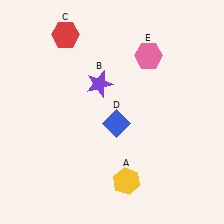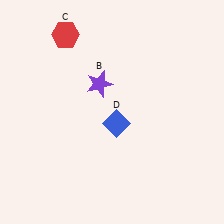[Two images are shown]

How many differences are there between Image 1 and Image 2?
There are 2 differences between the two images.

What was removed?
The pink hexagon (E), the yellow hexagon (A) were removed in Image 2.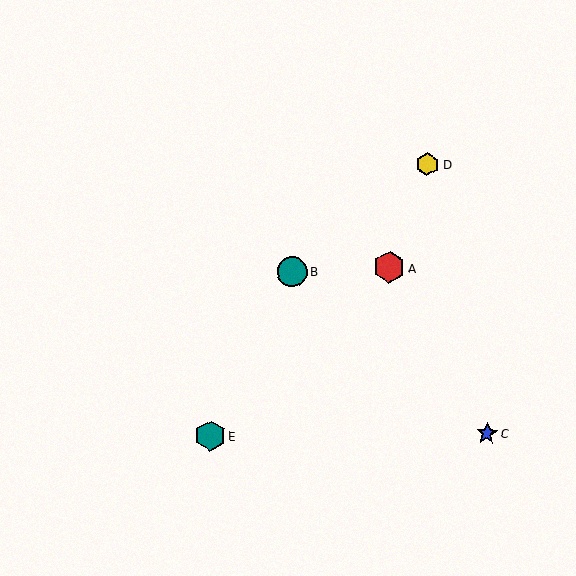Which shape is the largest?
The red hexagon (labeled A) is the largest.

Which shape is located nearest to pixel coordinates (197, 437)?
The teal hexagon (labeled E) at (210, 436) is nearest to that location.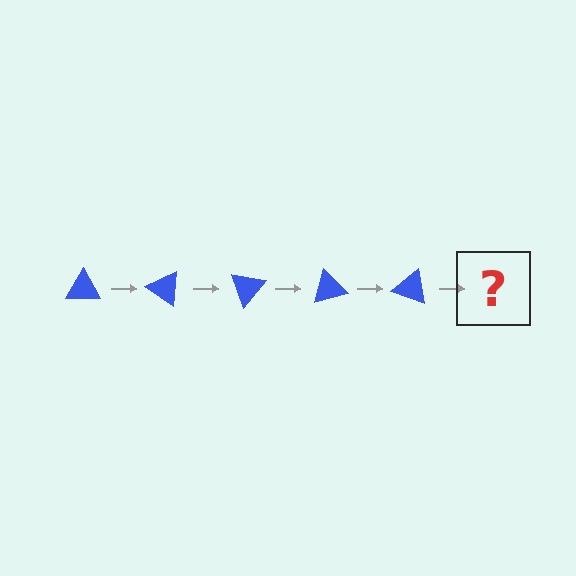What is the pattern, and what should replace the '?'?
The pattern is that the triangle rotates 35 degrees each step. The '?' should be a blue triangle rotated 175 degrees.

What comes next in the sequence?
The next element should be a blue triangle rotated 175 degrees.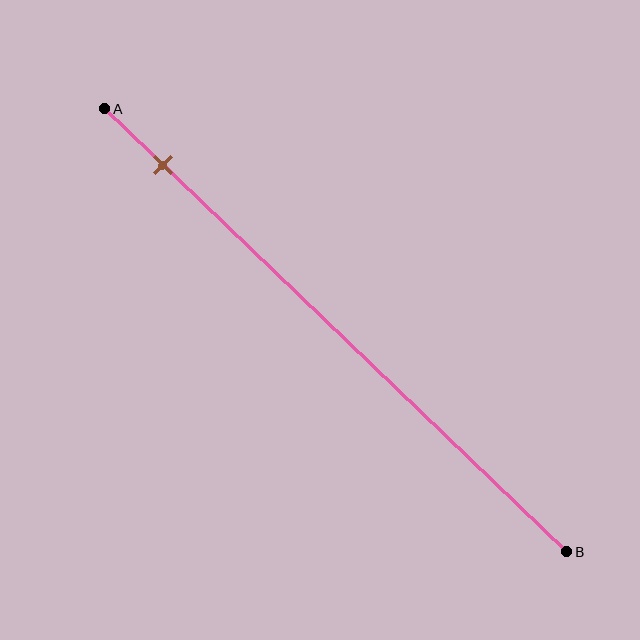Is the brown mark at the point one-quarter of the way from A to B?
No, the mark is at about 15% from A, not at the 25% one-quarter point.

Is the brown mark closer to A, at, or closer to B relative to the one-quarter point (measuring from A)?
The brown mark is closer to point A than the one-quarter point of segment AB.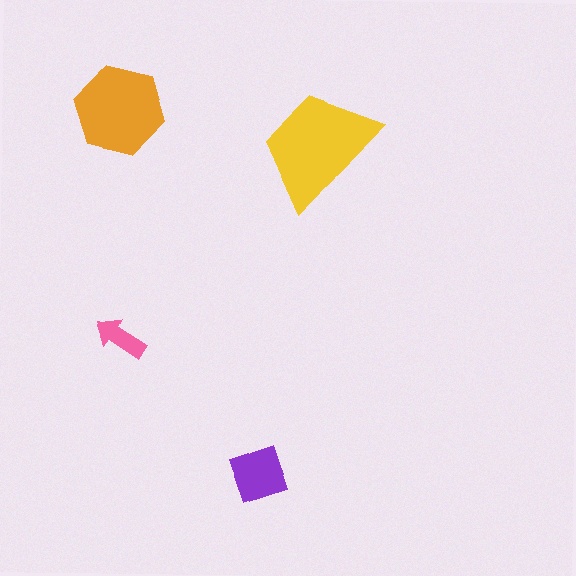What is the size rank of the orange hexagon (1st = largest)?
2nd.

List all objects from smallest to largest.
The pink arrow, the purple square, the orange hexagon, the yellow trapezoid.